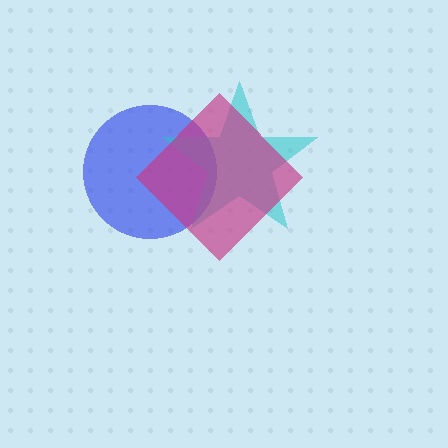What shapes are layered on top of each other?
The layered shapes are: a blue circle, a cyan star, a magenta diamond.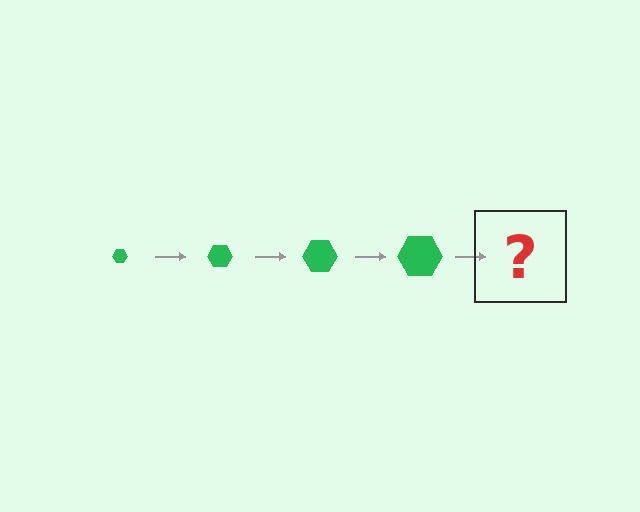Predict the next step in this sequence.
The next step is a green hexagon, larger than the previous one.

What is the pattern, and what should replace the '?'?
The pattern is that the hexagon gets progressively larger each step. The '?' should be a green hexagon, larger than the previous one.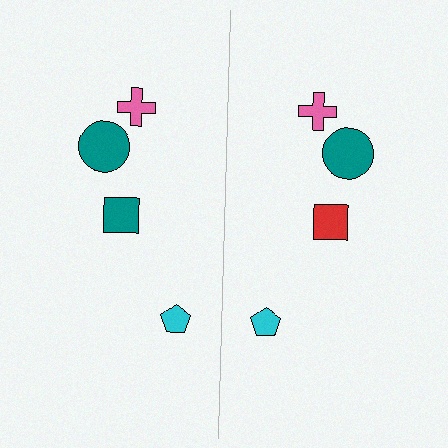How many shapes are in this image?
There are 8 shapes in this image.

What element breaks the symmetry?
The red square on the right side breaks the symmetry — its mirror counterpart is teal.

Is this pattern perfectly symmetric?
No, the pattern is not perfectly symmetric. The red square on the right side breaks the symmetry — its mirror counterpart is teal.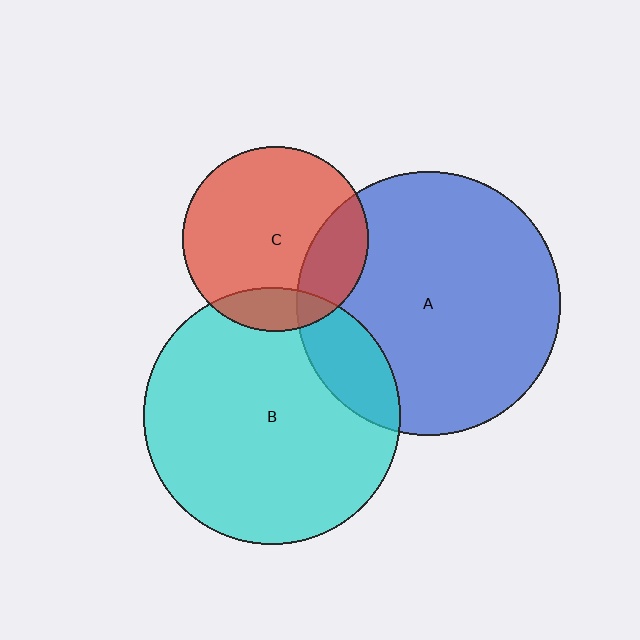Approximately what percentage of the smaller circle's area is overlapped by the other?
Approximately 20%.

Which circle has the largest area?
Circle A (blue).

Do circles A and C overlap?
Yes.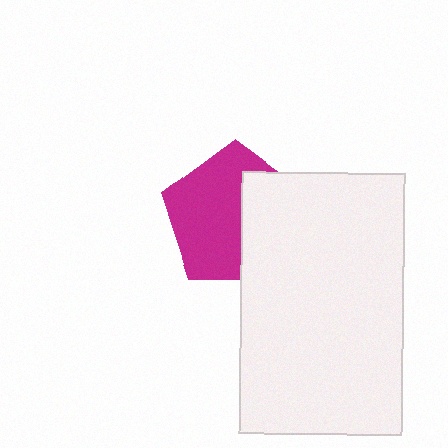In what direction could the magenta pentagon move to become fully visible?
The magenta pentagon could move left. That would shift it out from behind the white rectangle entirely.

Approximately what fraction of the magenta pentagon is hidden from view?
Roughly 40% of the magenta pentagon is hidden behind the white rectangle.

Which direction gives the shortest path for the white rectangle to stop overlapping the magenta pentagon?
Moving right gives the shortest separation.